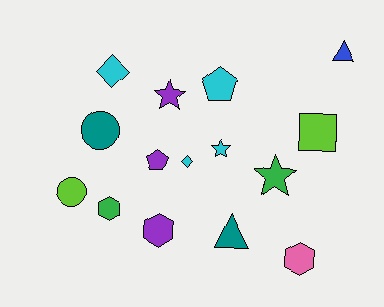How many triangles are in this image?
There are 2 triangles.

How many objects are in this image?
There are 15 objects.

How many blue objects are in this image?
There is 1 blue object.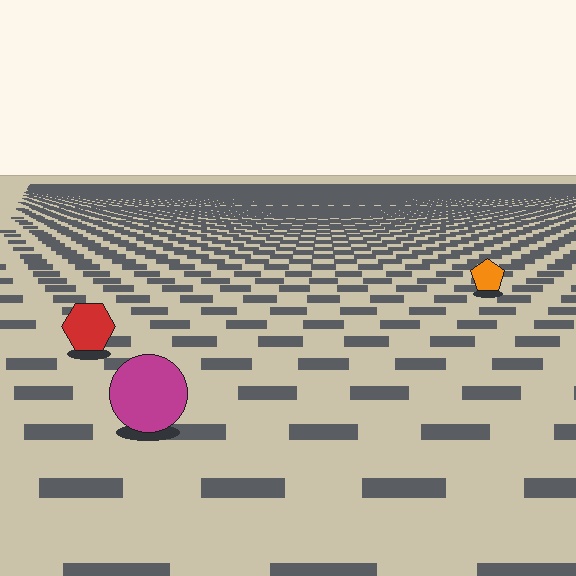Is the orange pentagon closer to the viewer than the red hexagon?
No. The red hexagon is closer — you can tell from the texture gradient: the ground texture is coarser near it.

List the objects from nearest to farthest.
From nearest to farthest: the magenta circle, the red hexagon, the orange pentagon.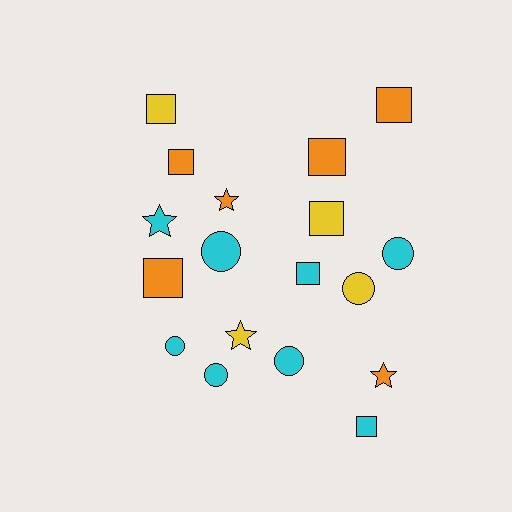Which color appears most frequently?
Cyan, with 8 objects.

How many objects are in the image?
There are 18 objects.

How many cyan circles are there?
There are 5 cyan circles.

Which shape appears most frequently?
Square, with 8 objects.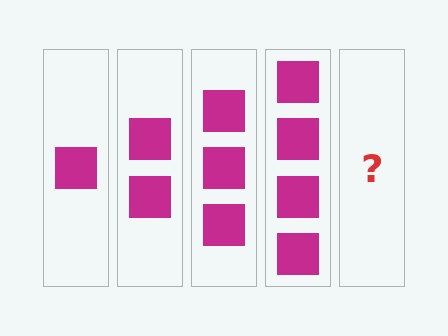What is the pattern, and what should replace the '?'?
The pattern is that each step adds one more square. The '?' should be 5 squares.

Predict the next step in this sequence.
The next step is 5 squares.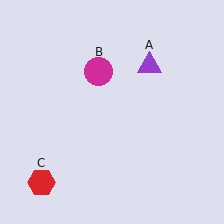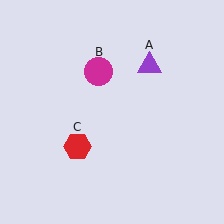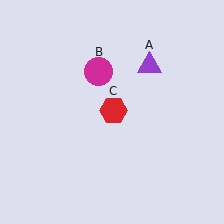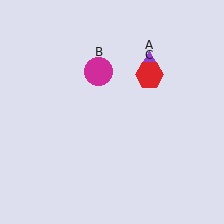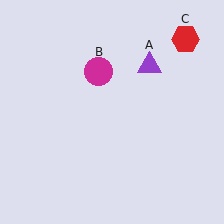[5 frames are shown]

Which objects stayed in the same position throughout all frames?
Purple triangle (object A) and magenta circle (object B) remained stationary.